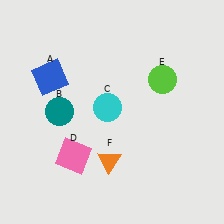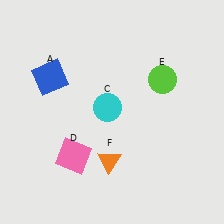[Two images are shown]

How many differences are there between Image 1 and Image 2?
There is 1 difference between the two images.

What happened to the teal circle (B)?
The teal circle (B) was removed in Image 2. It was in the top-left area of Image 1.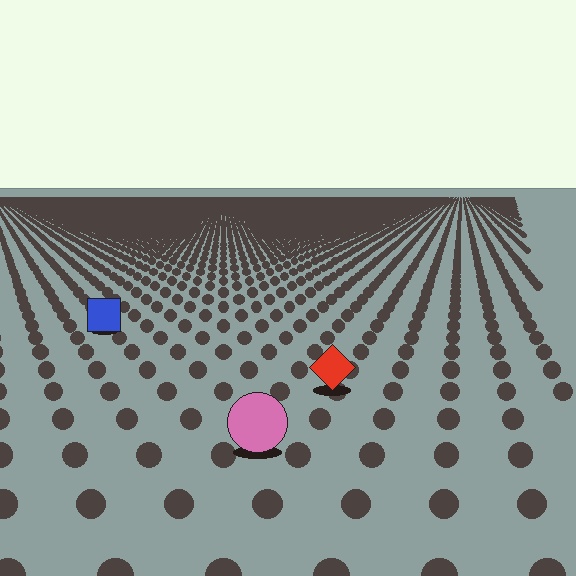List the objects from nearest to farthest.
From nearest to farthest: the pink circle, the red diamond, the blue square.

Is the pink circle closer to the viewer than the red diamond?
Yes. The pink circle is closer — you can tell from the texture gradient: the ground texture is coarser near it.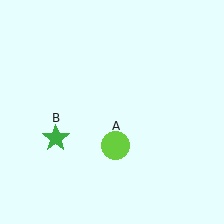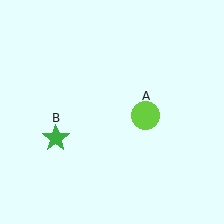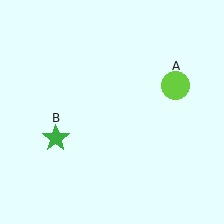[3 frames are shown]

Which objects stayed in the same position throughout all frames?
Green star (object B) remained stationary.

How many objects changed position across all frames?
1 object changed position: lime circle (object A).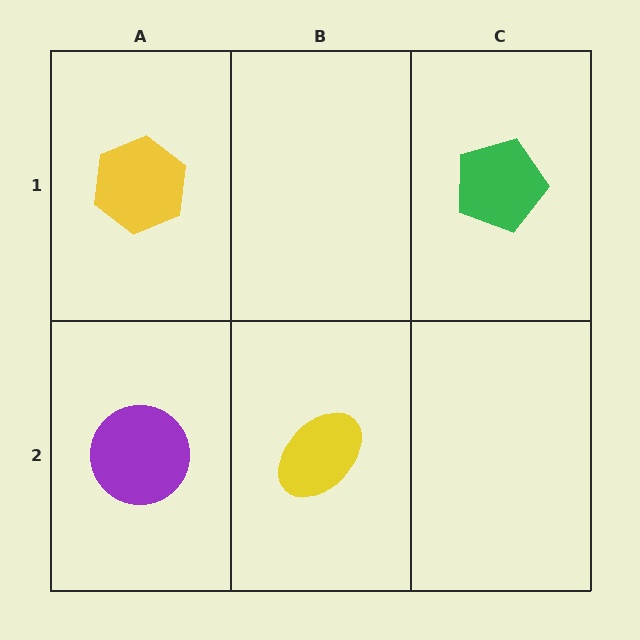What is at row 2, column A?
A purple circle.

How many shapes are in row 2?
2 shapes.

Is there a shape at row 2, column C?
No, that cell is empty.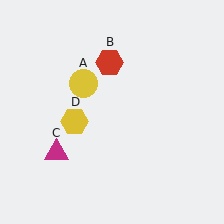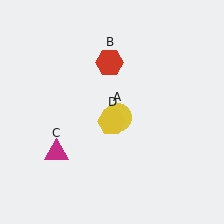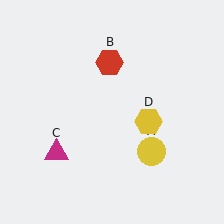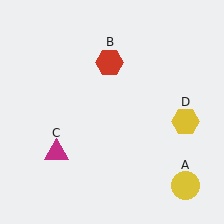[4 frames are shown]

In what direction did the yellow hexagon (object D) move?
The yellow hexagon (object D) moved right.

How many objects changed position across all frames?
2 objects changed position: yellow circle (object A), yellow hexagon (object D).